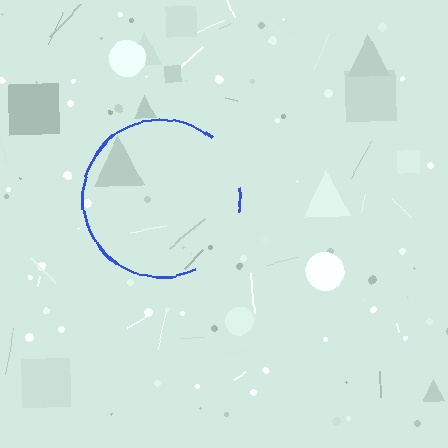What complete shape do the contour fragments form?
The contour fragments form a circle.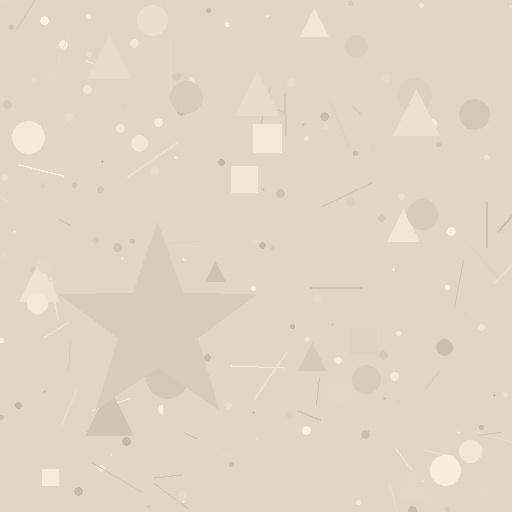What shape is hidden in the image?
A star is hidden in the image.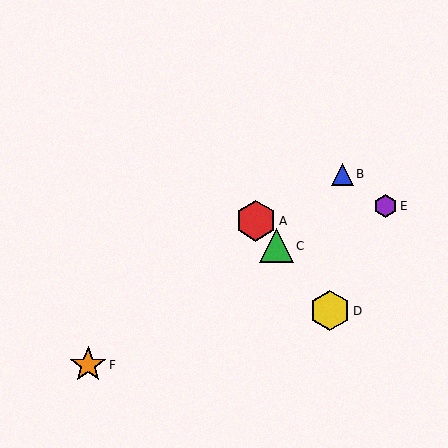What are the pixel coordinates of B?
Object B is at (343, 174).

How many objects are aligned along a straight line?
3 objects (A, C, D) are aligned along a straight line.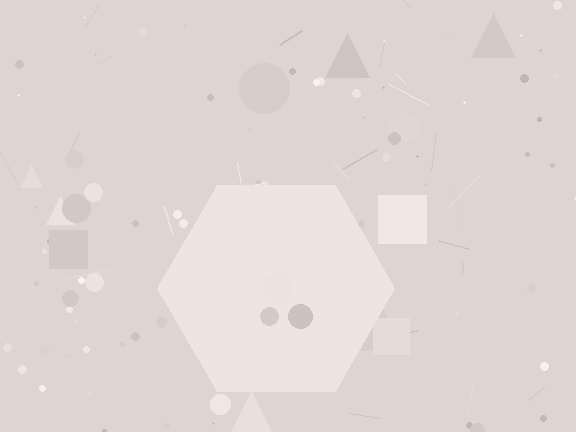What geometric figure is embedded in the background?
A hexagon is embedded in the background.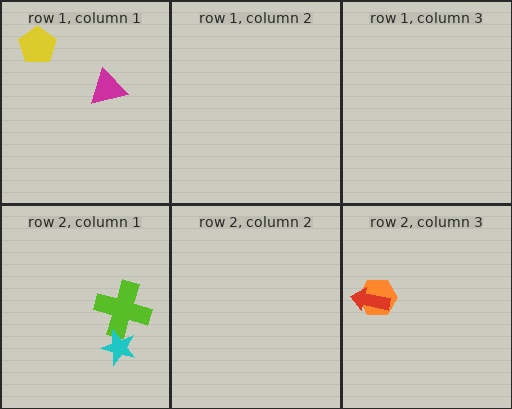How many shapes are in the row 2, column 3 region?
2.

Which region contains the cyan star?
The row 2, column 1 region.